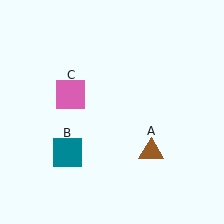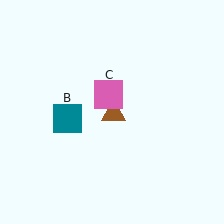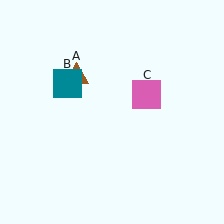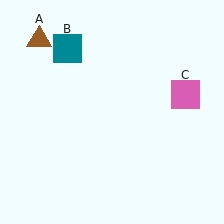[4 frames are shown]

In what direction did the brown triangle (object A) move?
The brown triangle (object A) moved up and to the left.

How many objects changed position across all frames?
3 objects changed position: brown triangle (object A), teal square (object B), pink square (object C).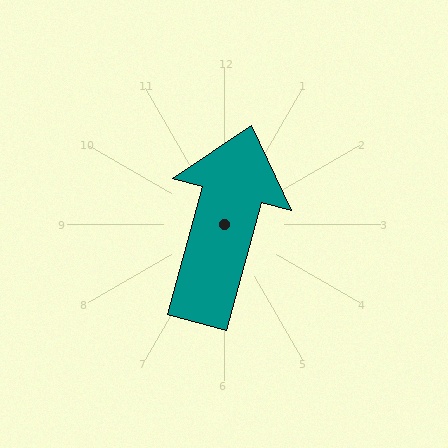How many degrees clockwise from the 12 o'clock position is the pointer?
Approximately 15 degrees.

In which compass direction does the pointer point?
North.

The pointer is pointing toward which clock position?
Roughly 1 o'clock.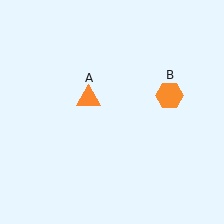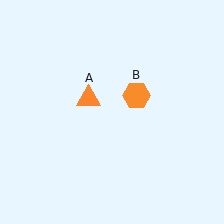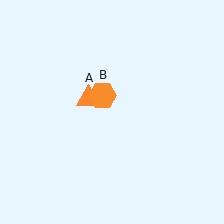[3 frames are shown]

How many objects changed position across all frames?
1 object changed position: orange hexagon (object B).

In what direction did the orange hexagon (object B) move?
The orange hexagon (object B) moved left.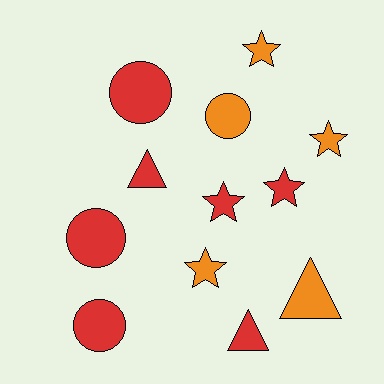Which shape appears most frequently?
Star, with 5 objects.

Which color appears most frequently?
Red, with 7 objects.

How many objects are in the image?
There are 12 objects.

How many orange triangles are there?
There is 1 orange triangle.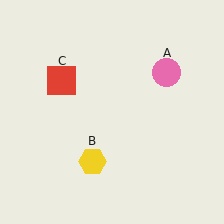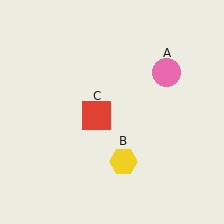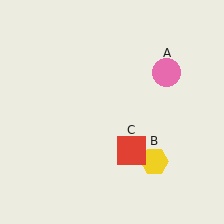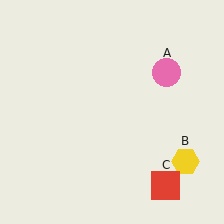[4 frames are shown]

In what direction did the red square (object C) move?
The red square (object C) moved down and to the right.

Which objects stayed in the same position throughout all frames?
Pink circle (object A) remained stationary.